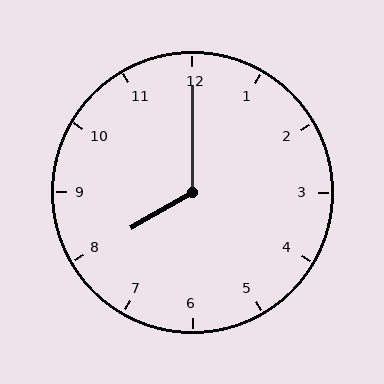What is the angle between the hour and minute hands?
Approximately 120 degrees.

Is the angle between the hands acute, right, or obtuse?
It is obtuse.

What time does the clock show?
8:00.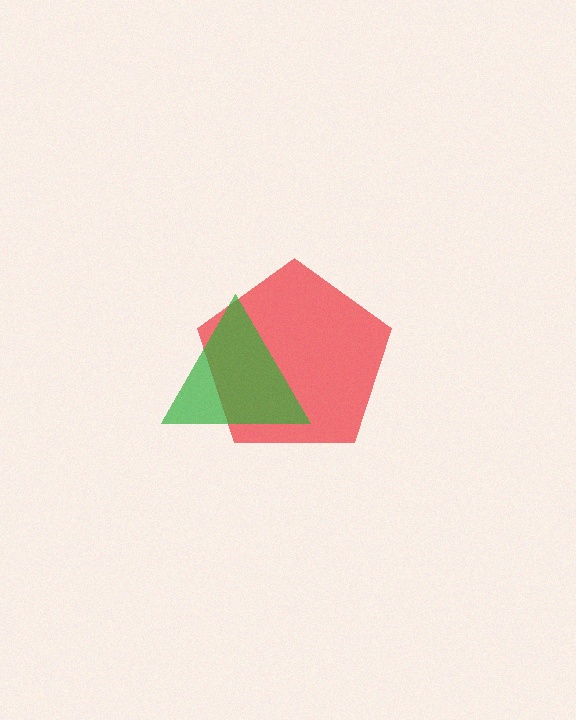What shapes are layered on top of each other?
The layered shapes are: a red pentagon, a green triangle.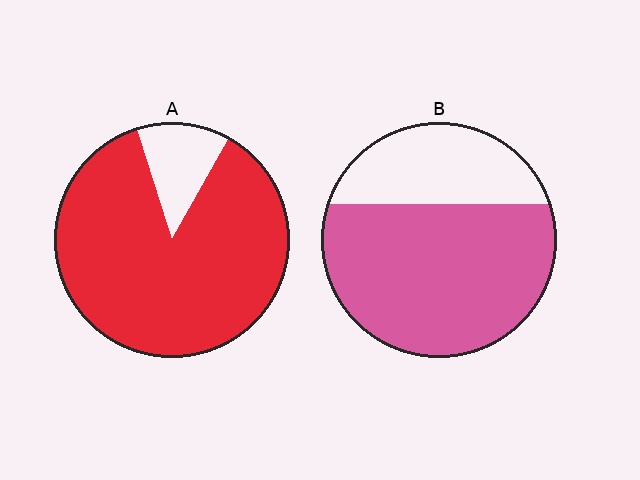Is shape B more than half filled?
Yes.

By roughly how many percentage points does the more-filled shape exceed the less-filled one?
By roughly 20 percentage points (A over B).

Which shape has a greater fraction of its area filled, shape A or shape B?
Shape A.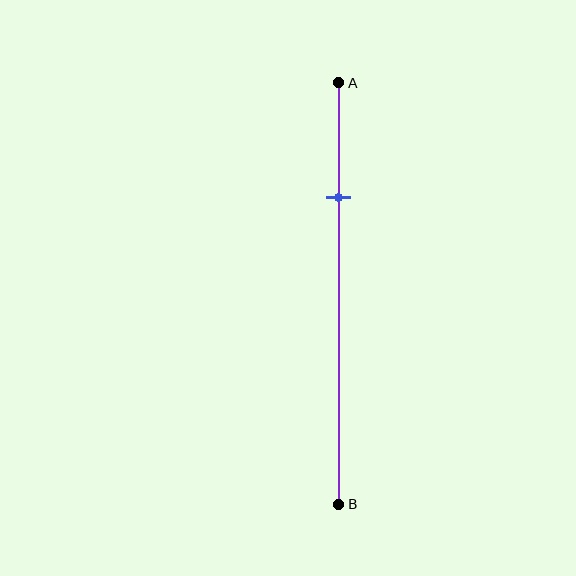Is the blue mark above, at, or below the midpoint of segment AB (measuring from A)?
The blue mark is above the midpoint of segment AB.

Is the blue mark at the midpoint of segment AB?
No, the mark is at about 25% from A, not at the 50% midpoint.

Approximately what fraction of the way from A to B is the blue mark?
The blue mark is approximately 25% of the way from A to B.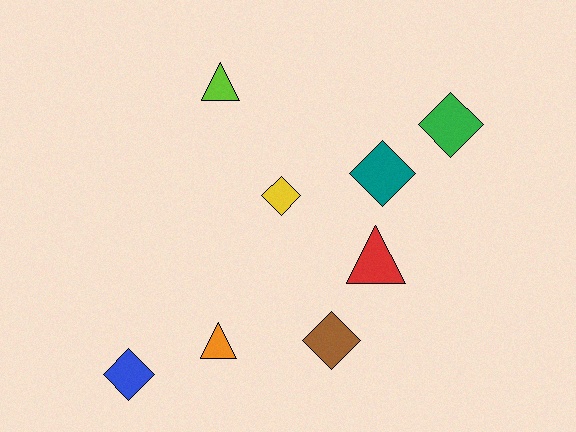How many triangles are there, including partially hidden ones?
There are 3 triangles.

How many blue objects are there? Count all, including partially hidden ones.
There is 1 blue object.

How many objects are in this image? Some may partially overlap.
There are 8 objects.